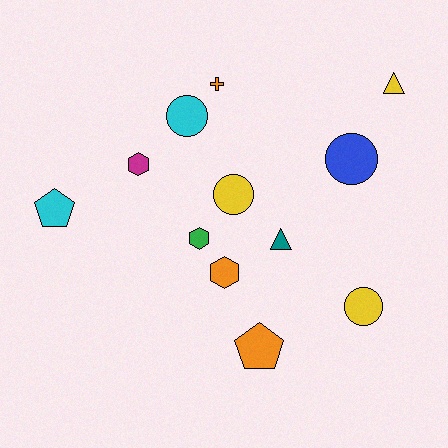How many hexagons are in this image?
There are 3 hexagons.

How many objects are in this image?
There are 12 objects.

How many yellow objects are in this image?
There are 3 yellow objects.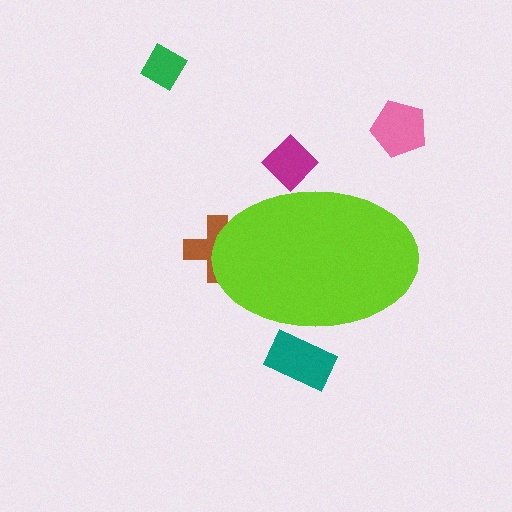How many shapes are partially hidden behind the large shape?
3 shapes are partially hidden.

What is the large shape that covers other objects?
A lime ellipse.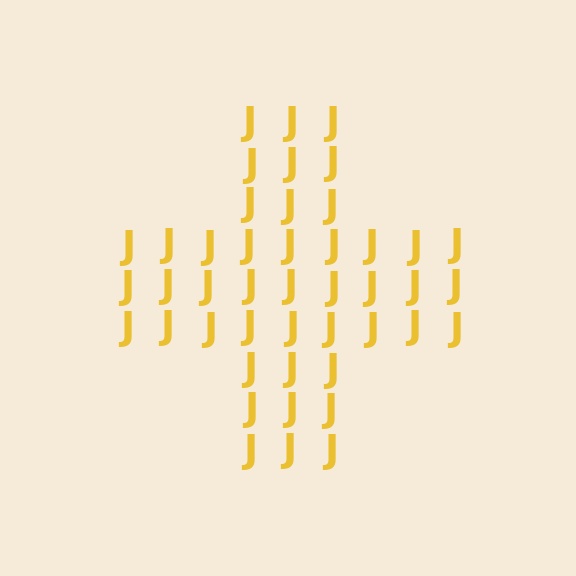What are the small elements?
The small elements are letter J's.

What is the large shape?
The large shape is a cross.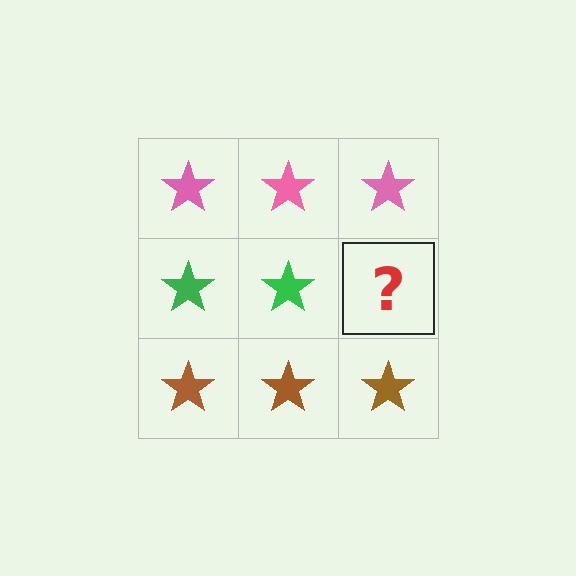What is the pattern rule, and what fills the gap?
The rule is that each row has a consistent color. The gap should be filled with a green star.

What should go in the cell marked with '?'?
The missing cell should contain a green star.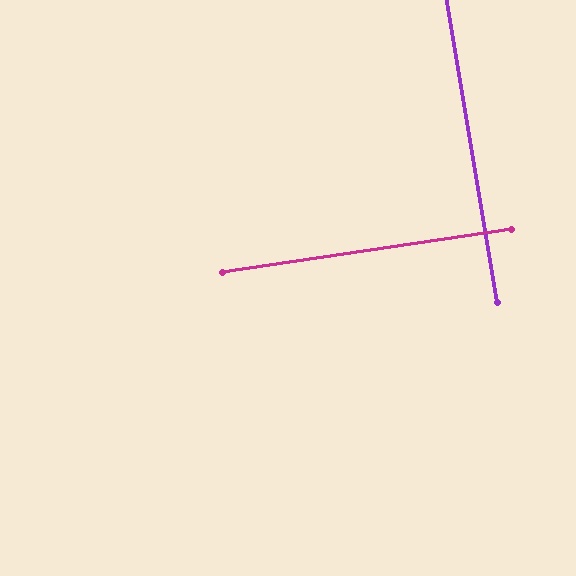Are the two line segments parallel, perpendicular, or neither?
Perpendicular — they meet at approximately 89°.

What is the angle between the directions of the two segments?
Approximately 89 degrees.